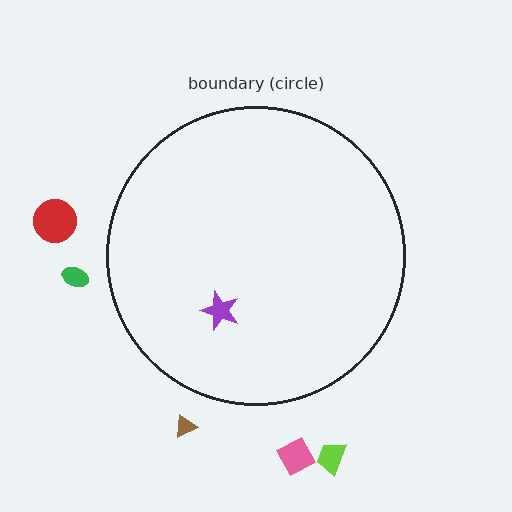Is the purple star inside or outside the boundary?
Inside.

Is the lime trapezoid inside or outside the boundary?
Outside.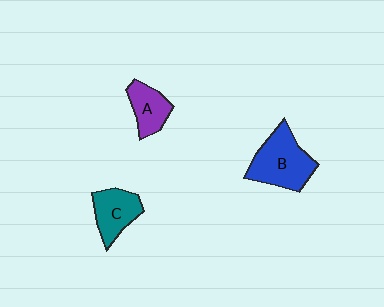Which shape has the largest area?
Shape B (blue).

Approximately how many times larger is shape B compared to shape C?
Approximately 1.5 times.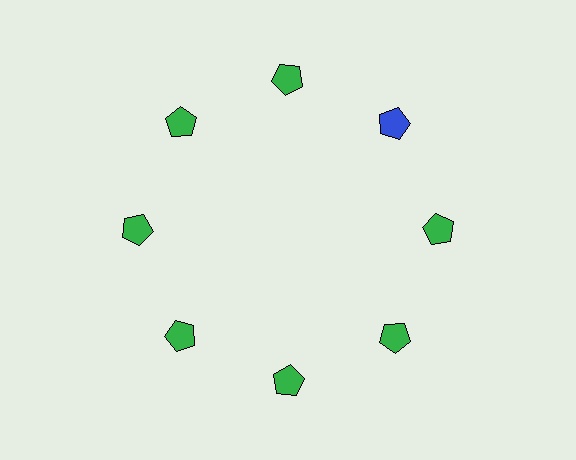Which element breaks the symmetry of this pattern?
The blue pentagon at roughly the 2 o'clock position breaks the symmetry. All other shapes are green pentagons.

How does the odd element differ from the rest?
It has a different color: blue instead of green.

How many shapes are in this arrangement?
There are 8 shapes arranged in a ring pattern.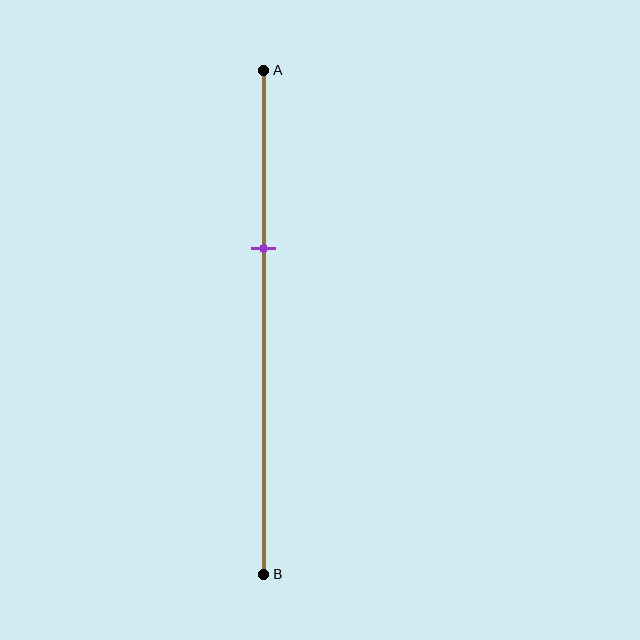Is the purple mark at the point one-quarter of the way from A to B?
No, the mark is at about 35% from A, not at the 25% one-quarter point.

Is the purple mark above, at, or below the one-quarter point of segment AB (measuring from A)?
The purple mark is below the one-quarter point of segment AB.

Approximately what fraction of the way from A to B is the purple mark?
The purple mark is approximately 35% of the way from A to B.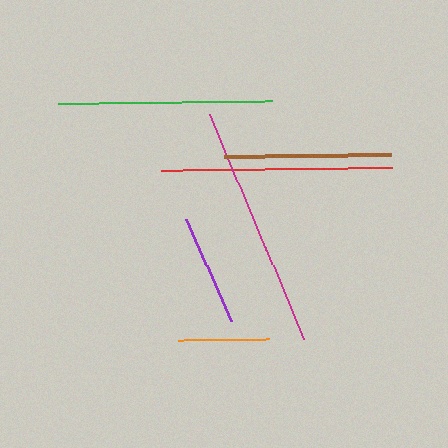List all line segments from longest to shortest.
From longest to shortest: magenta, red, green, brown, purple, orange.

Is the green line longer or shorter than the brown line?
The green line is longer than the brown line.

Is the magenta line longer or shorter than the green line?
The magenta line is longer than the green line.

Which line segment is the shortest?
The orange line is the shortest at approximately 90 pixels.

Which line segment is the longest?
The magenta line is the longest at approximately 244 pixels.